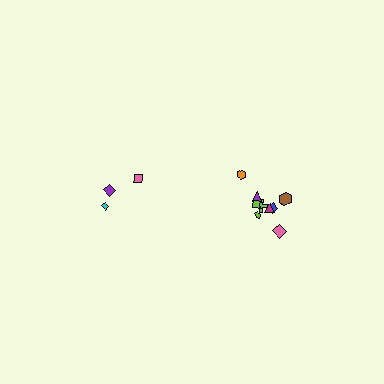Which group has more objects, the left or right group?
The right group.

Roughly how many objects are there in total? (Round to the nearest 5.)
Roughly 15 objects in total.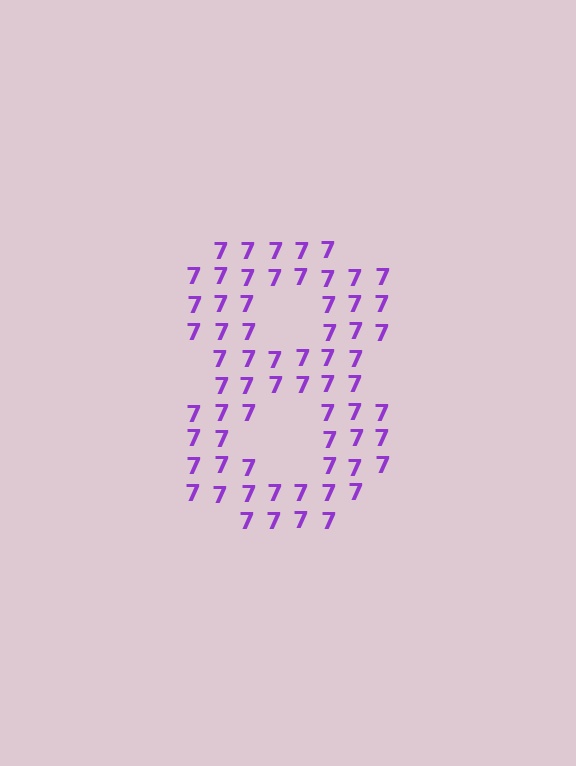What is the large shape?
The large shape is the digit 8.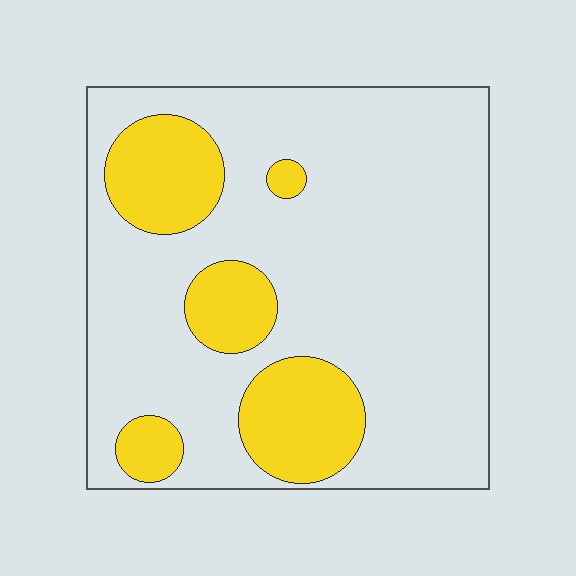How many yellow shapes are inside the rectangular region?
5.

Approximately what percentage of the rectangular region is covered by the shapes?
Approximately 20%.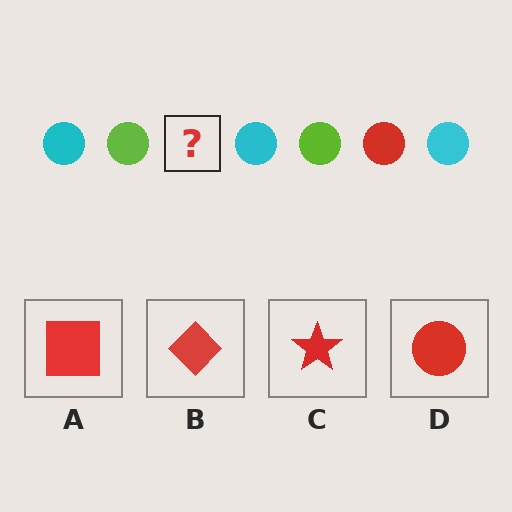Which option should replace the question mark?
Option D.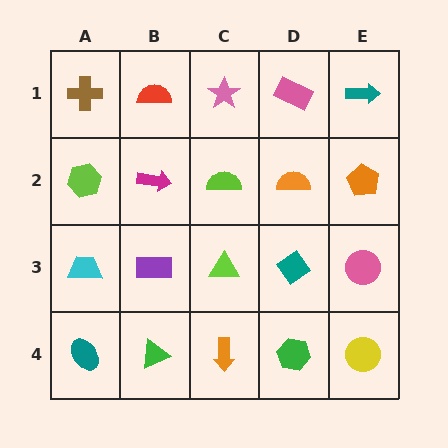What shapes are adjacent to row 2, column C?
A pink star (row 1, column C), a lime triangle (row 3, column C), a magenta arrow (row 2, column B), an orange semicircle (row 2, column D).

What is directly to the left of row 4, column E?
A green hexagon.